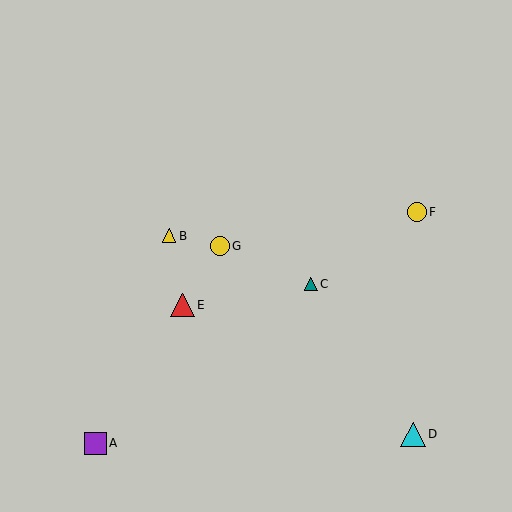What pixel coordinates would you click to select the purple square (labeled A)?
Click at (95, 443) to select the purple square A.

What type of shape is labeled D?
Shape D is a cyan triangle.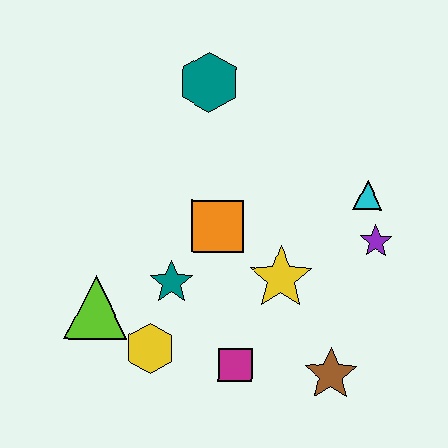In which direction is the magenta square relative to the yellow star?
The magenta square is below the yellow star.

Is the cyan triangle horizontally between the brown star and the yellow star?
No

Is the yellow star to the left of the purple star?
Yes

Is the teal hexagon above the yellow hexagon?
Yes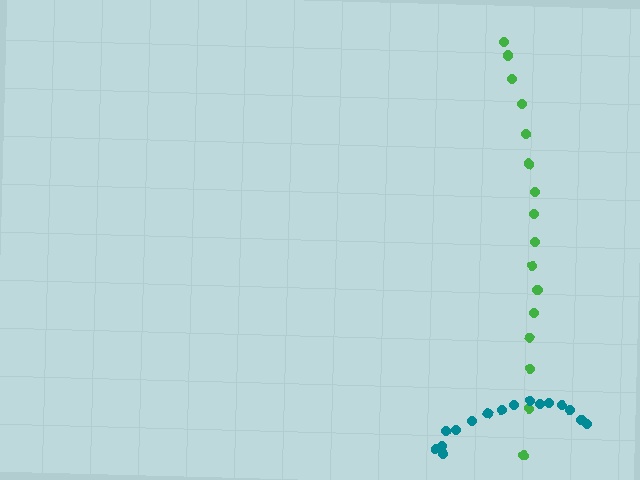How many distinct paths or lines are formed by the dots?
There are 2 distinct paths.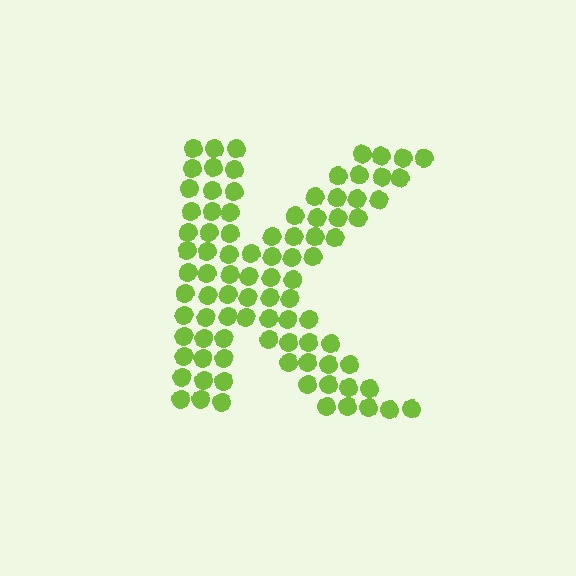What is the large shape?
The large shape is the letter K.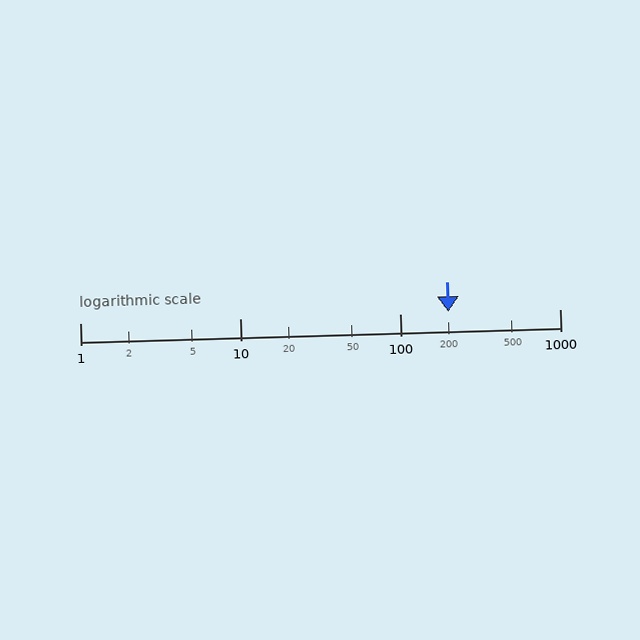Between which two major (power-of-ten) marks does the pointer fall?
The pointer is between 100 and 1000.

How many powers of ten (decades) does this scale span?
The scale spans 3 decades, from 1 to 1000.